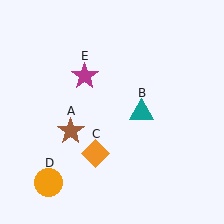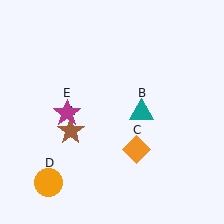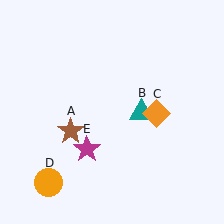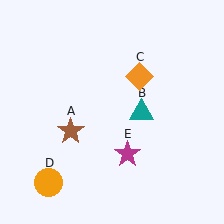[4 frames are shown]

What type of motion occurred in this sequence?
The orange diamond (object C), magenta star (object E) rotated counterclockwise around the center of the scene.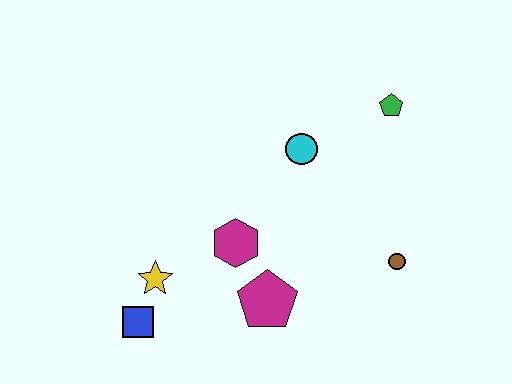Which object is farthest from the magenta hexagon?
The green pentagon is farthest from the magenta hexagon.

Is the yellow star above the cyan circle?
No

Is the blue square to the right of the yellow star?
No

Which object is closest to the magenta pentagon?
The magenta hexagon is closest to the magenta pentagon.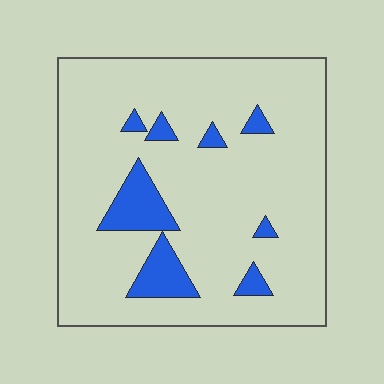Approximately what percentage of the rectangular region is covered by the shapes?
Approximately 10%.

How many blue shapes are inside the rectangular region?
8.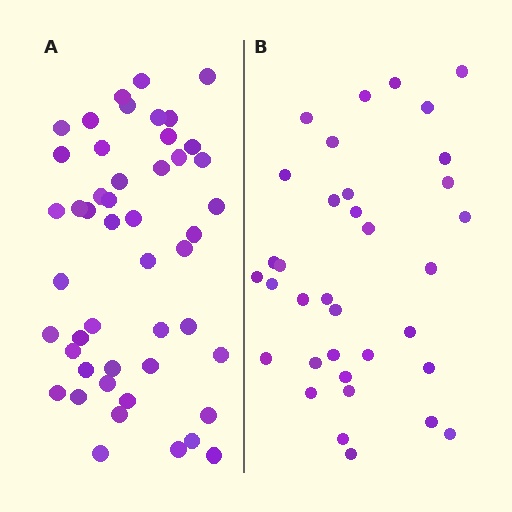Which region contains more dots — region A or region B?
Region A (the left region) has more dots.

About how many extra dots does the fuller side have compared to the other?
Region A has approximately 15 more dots than region B.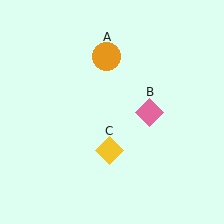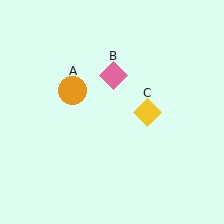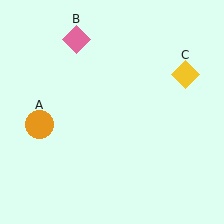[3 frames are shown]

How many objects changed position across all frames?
3 objects changed position: orange circle (object A), pink diamond (object B), yellow diamond (object C).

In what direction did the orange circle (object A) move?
The orange circle (object A) moved down and to the left.